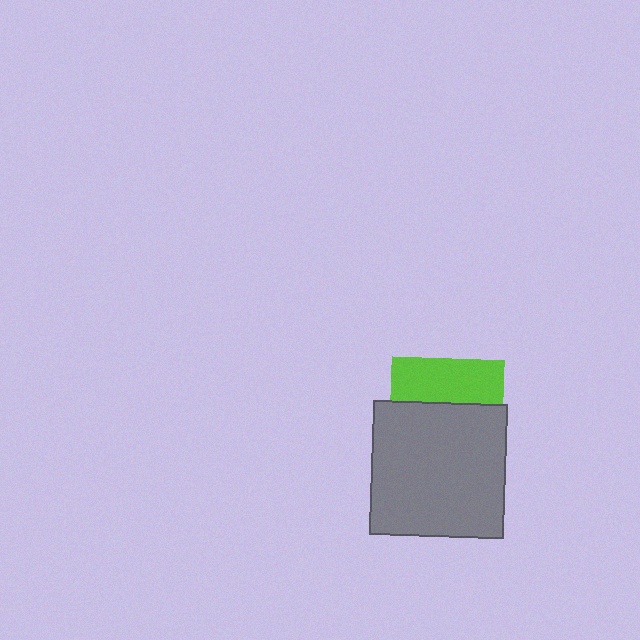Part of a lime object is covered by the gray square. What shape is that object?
It is a square.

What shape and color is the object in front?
The object in front is a gray square.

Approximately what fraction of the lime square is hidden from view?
Roughly 61% of the lime square is hidden behind the gray square.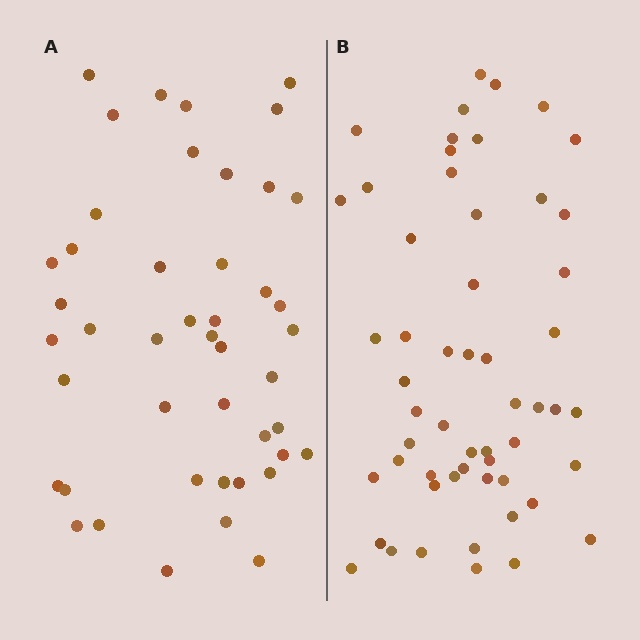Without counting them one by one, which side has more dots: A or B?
Region B (the right region) has more dots.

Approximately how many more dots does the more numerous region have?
Region B has roughly 10 or so more dots than region A.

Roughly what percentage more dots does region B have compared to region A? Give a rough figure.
About 20% more.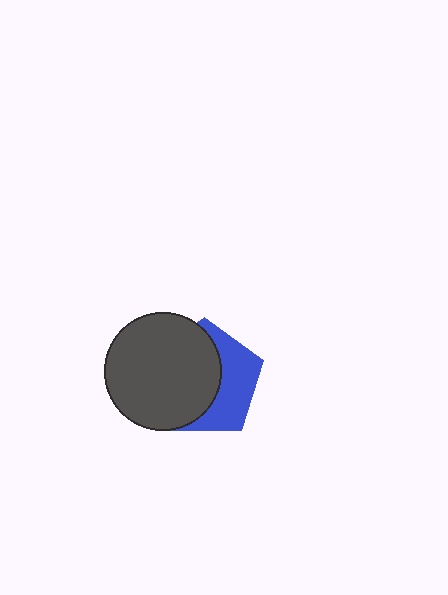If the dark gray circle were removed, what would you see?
You would see the complete blue pentagon.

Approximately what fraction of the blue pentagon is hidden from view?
Roughly 58% of the blue pentagon is hidden behind the dark gray circle.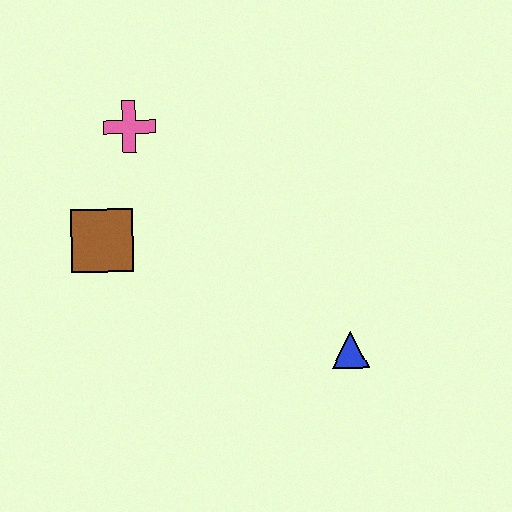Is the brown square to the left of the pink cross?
Yes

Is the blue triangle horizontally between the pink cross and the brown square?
No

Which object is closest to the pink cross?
The brown square is closest to the pink cross.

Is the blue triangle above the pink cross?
No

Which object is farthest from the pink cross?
The blue triangle is farthest from the pink cross.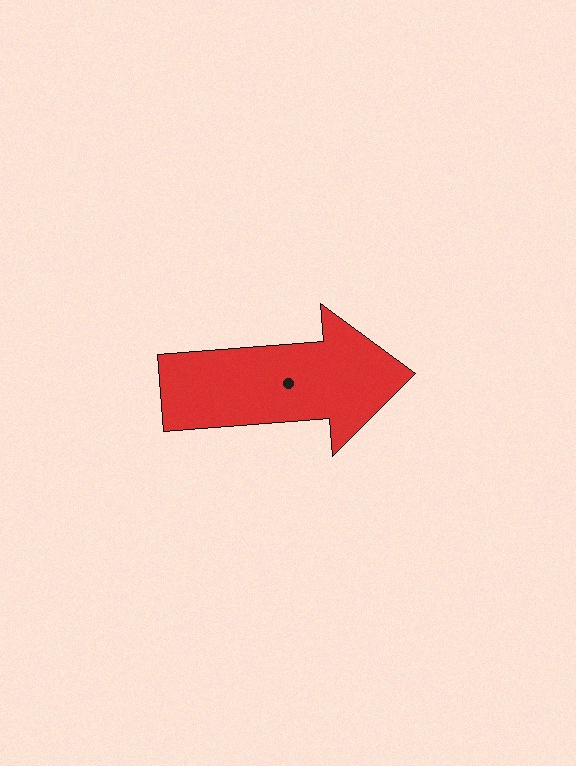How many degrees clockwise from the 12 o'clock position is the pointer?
Approximately 86 degrees.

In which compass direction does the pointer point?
East.